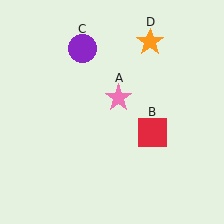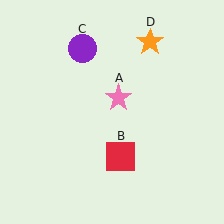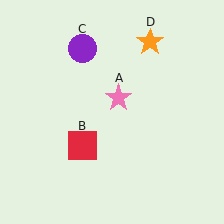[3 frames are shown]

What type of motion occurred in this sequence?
The red square (object B) rotated clockwise around the center of the scene.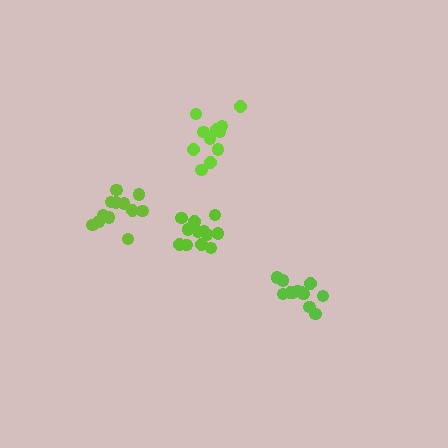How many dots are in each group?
Group 1: 11 dots, Group 2: 12 dots, Group 3: 13 dots, Group 4: 12 dots (48 total).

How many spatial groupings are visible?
There are 4 spatial groupings.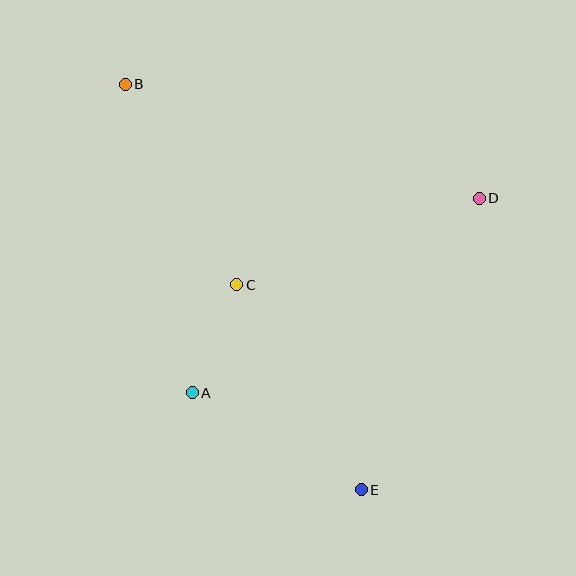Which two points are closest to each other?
Points A and C are closest to each other.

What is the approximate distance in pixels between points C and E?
The distance between C and E is approximately 239 pixels.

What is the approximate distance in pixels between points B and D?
The distance between B and D is approximately 372 pixels.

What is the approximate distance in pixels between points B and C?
The distance between B and C is approximately 230 pixels.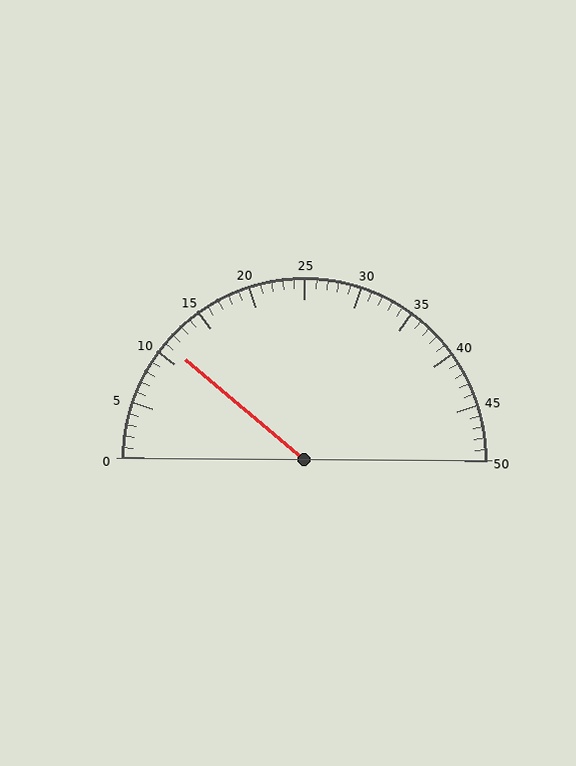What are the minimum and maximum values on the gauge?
The gauge ranges from 0 to 50.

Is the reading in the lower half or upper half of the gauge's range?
The reading is in the lower half of the range (0 to 50).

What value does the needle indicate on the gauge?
The needle indicates approximately 11.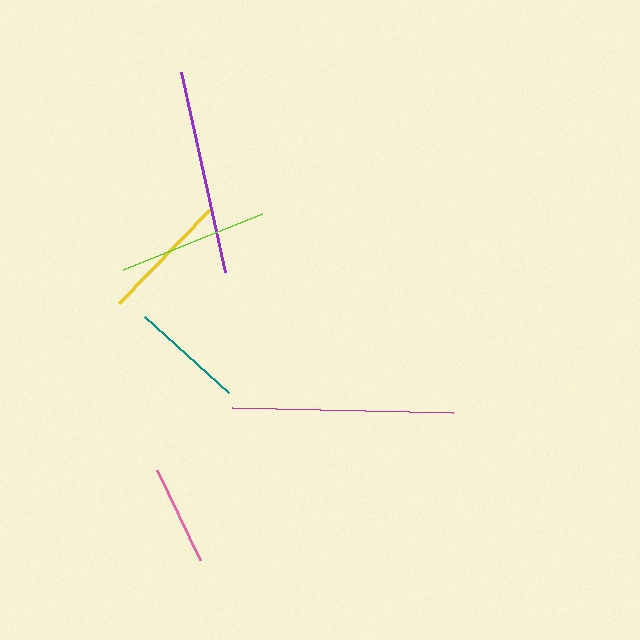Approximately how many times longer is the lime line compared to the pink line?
The lime line is approximately 1.5 times the length of the pink line.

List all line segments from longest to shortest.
From longest to shortest: magenta, purple, lime, yellow, teal, pink.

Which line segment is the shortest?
The pink line is the shortest at approximately 99 pixels.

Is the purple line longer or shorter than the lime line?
The purple line is longer than the lime line.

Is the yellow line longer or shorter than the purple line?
The purple line is longer than the yellow line.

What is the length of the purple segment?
The purple segment is approximately 205 pixels long.